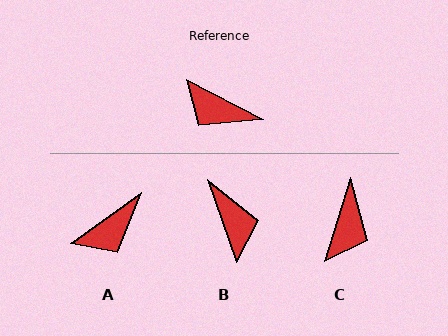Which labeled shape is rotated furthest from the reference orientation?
B, about 137 degrees away.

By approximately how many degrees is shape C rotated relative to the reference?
Approximately 101 degrees counter-clockwise.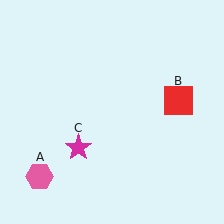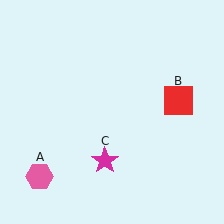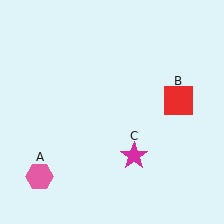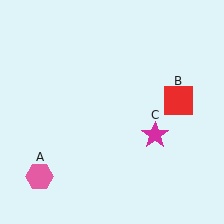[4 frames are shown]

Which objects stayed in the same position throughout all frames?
Pink hexagon (object A) and red square (object B) remained stationary.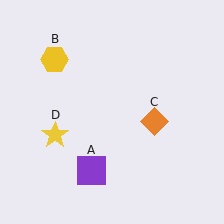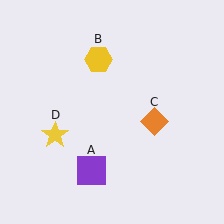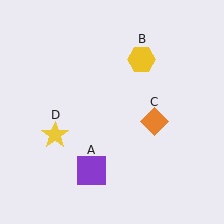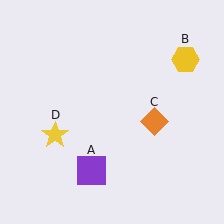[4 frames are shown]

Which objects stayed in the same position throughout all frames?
Purple square (object A) and orange diamond (object C) and yellow star (object D) remained stationary.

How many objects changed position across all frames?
1 object changed position: yellow hexagon (object B).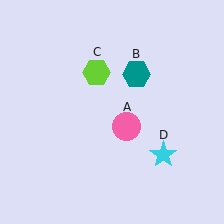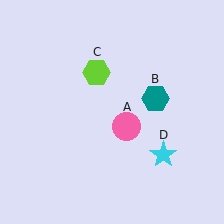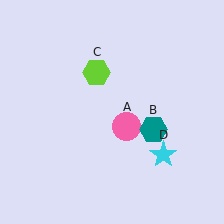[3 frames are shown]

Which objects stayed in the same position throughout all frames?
Pink circle (object A) and lime hexagon (object C) and cyan star (object D) remained stationary.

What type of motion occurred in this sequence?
The teal hexagon (object B) rotated clockwise around the center of the scene.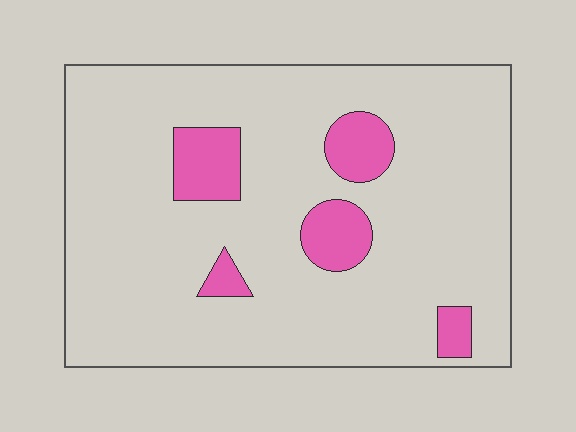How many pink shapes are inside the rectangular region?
5.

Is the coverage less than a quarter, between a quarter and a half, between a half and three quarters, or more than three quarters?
Less than a quarter.